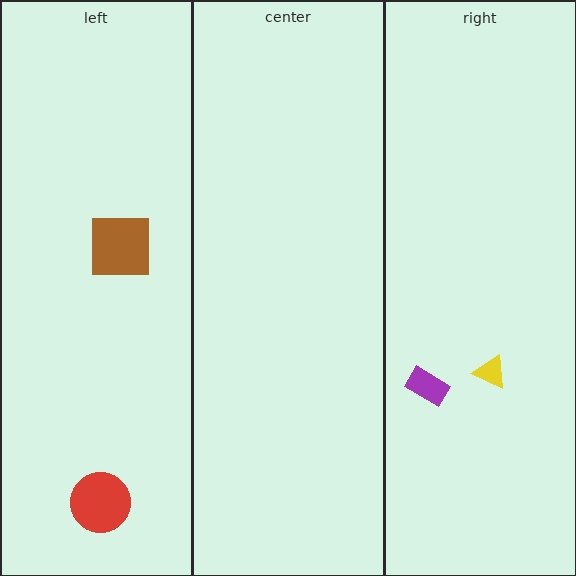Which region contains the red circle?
The left region.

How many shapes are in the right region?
2.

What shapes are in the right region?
The yellow triangle, the purple rectangle.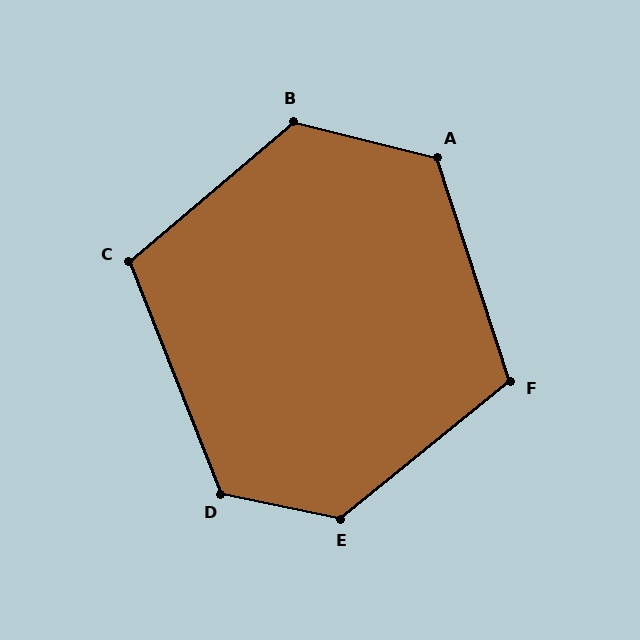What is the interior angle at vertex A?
Approximately 122 degrees (obtuse).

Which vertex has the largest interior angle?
E, at approximately 129 degrees.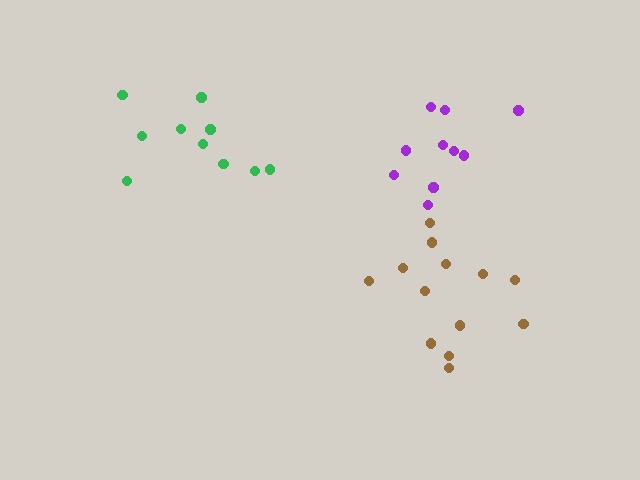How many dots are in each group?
Group 1: 13 dots, Group 2: 10 dots, Group 3: 10 dots (33 total).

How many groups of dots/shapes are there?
There are 3 groups.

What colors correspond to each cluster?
The clusters are colored: brown, green, purple.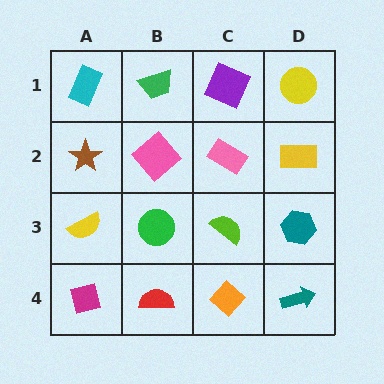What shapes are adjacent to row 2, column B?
A green trapezoid (row 1, column B), a green circle (row 3, column B), a brown star (row 2, column A), a pink rectangle (row 2, column C).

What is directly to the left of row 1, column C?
A green trapezoid.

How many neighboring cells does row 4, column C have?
3.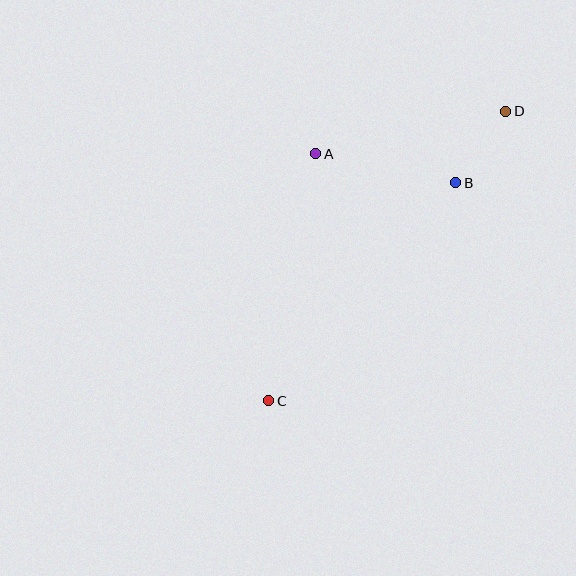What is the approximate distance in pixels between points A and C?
The distance between A and C is approximately 252 pixels.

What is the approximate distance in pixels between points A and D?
The distance between A and D is approximately 195 pixels.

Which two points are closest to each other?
Points B and D are closest to each other.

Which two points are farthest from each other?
Points C and D are farthest from each other.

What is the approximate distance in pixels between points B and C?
The distance between B and C is approximately 287 pixels.